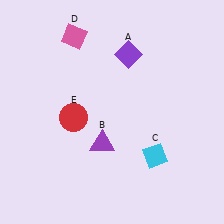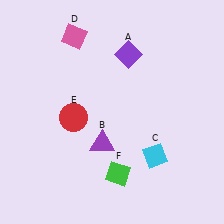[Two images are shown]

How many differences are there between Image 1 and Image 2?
There is 1 difference between the two images.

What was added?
A green diamond (F) was added in Image 2.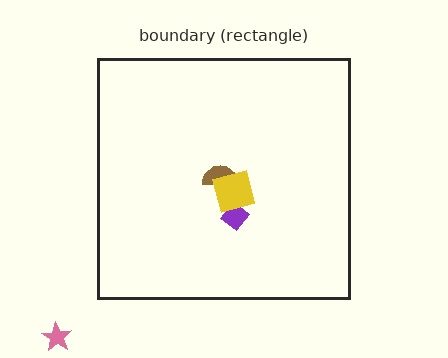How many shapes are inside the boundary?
3 inside, 1 outside.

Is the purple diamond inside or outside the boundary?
Inside.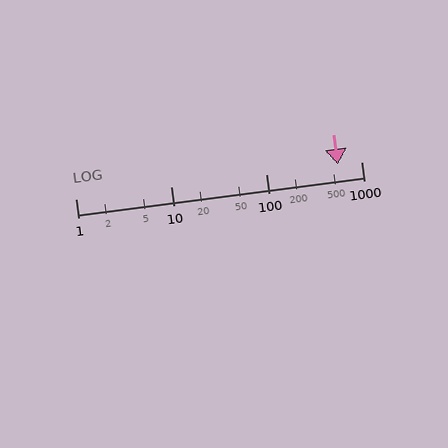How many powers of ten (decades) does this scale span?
The scale spans 3 decades, from 1 to 1000.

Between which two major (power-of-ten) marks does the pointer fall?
The pointer is between 100 and 1000.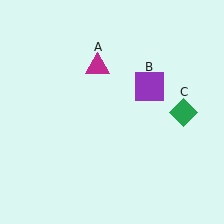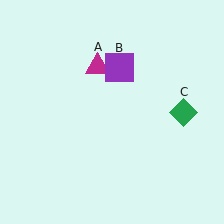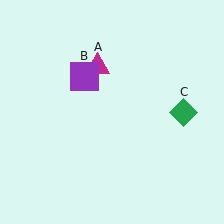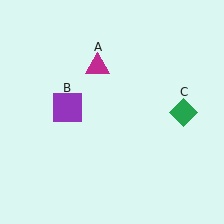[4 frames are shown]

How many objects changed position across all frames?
1 object changed position: purple square (object B).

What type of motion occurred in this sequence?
The purple square (object B) rotated counterclockwise around the center of the scene.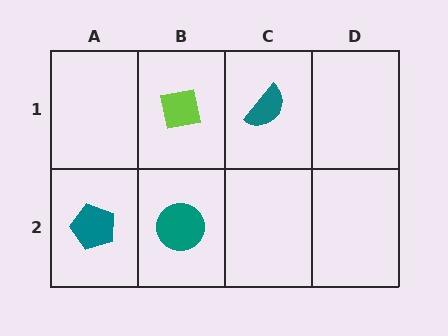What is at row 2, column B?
A teal circle.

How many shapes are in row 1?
2 shapes.